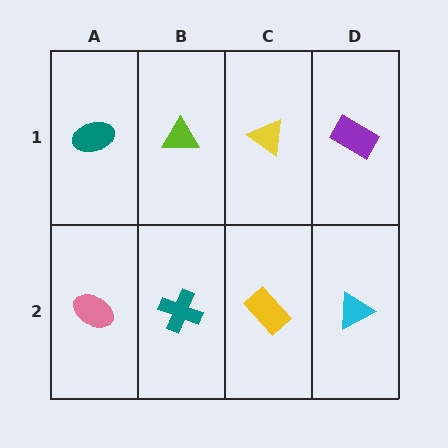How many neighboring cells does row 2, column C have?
3.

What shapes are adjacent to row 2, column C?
A yellow triangle (row 1, column C), a teal cross (row 2, column B), a cyan triangle (row 2, column D).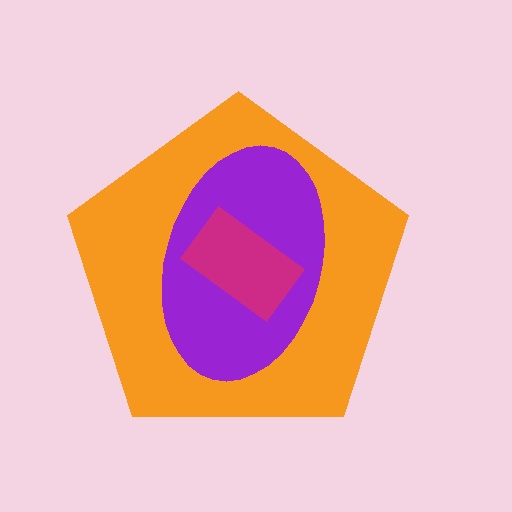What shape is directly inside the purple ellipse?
The magenta rectangle.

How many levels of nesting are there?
3.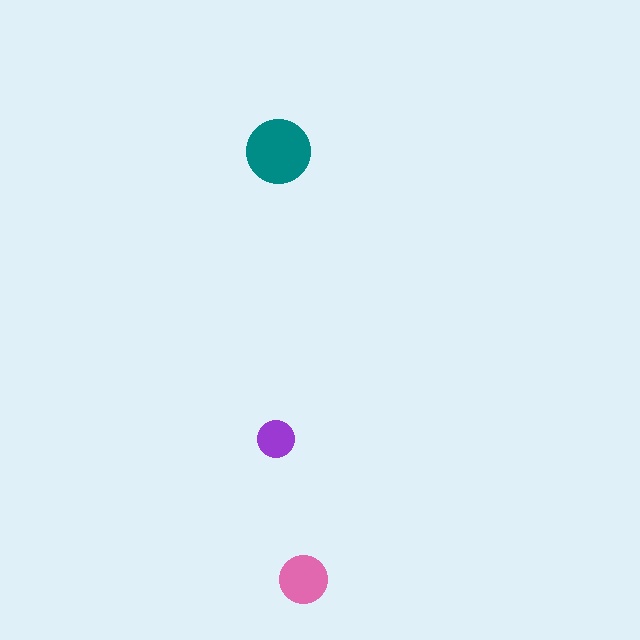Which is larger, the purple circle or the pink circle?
The pink one.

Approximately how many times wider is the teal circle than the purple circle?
About 1.5 times wider.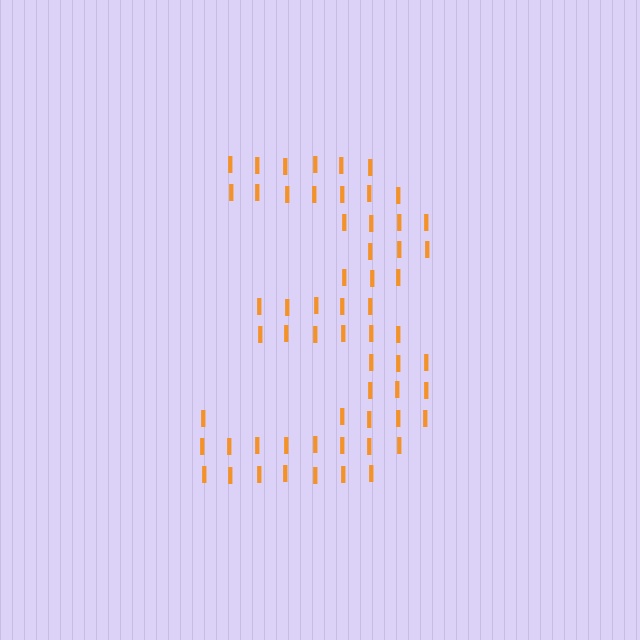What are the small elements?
The small elements are letter I's.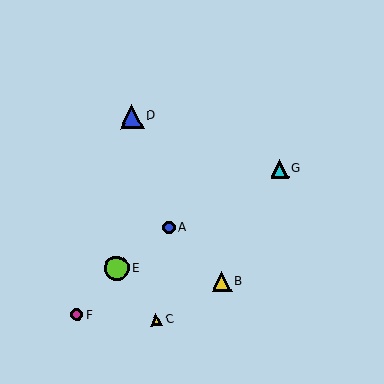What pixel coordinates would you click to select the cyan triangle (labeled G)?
Click at (279, 169) to select the cyan triangle G.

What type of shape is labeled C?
Shape C is a yellow triangle.